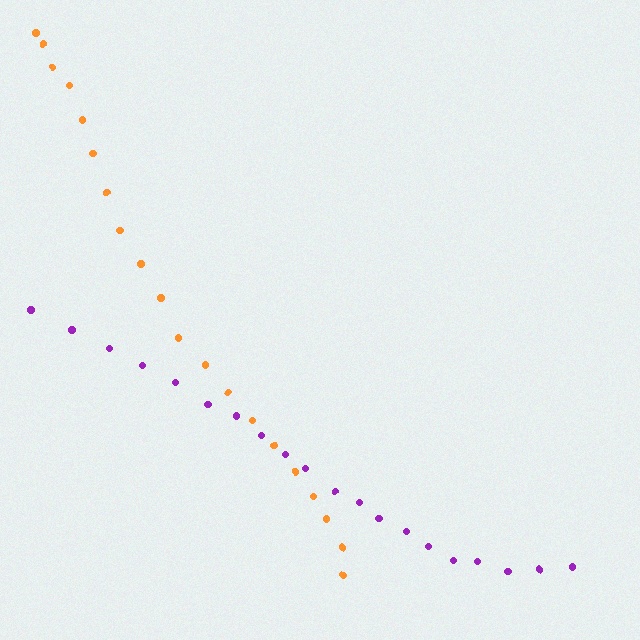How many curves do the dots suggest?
There are 2 distinct paths.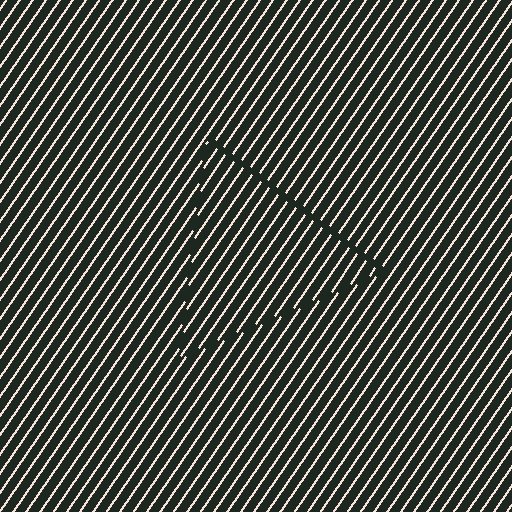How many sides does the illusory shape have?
3 sides — the line-ends trace a triangle.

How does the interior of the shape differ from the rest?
The interior of the shape contains the same grating, shifted by half a period — the contour is defined by the phase discontinuity where line-ends from the inner and outer gratings abut.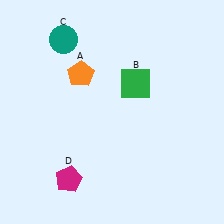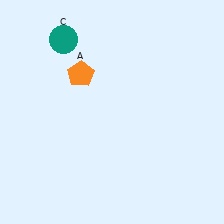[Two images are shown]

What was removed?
The green square (B), the magenta pentagon (D) were removed in Image 2.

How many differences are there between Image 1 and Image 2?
There are 2 differences between the two images.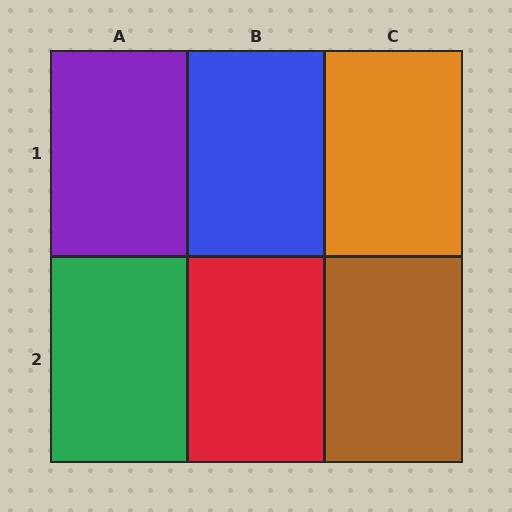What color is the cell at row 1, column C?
Orange.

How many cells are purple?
1 cell is purple.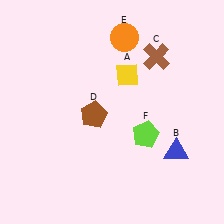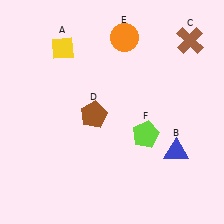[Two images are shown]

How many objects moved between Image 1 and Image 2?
2 objects moved between the two images.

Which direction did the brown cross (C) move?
The brown cross (C) moved right.